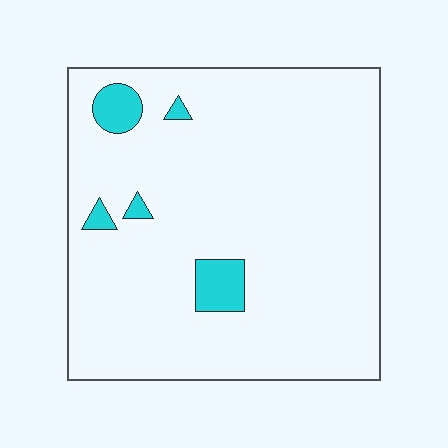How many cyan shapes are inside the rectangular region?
5.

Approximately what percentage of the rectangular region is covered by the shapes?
Approximately 5%.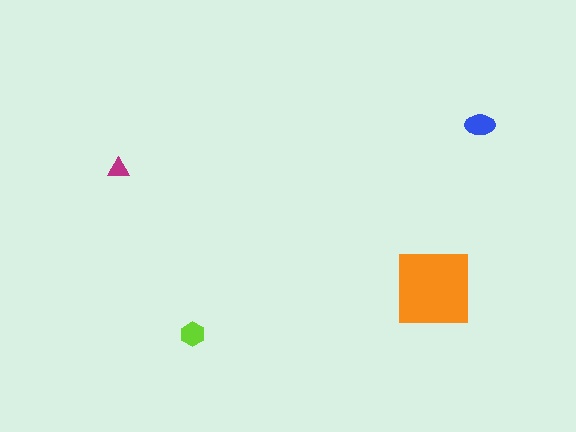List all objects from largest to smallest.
The orange square, the blue ellipse, the lime hexagon, the magenta triangle.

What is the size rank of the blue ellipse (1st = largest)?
2nd.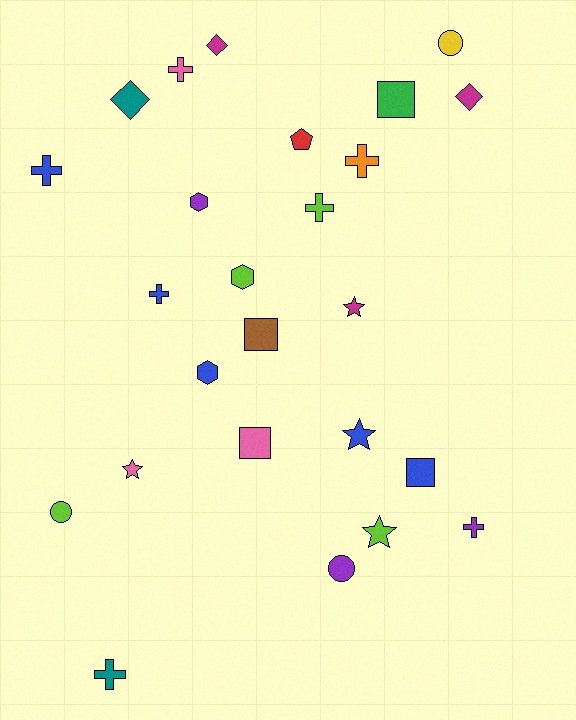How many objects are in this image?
There are 25 objects.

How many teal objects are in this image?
There are 2 teal objects.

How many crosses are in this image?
There are 7 crosses.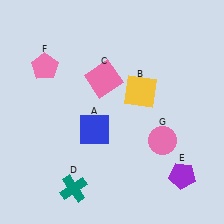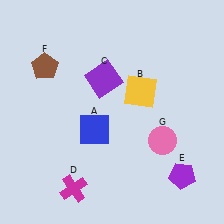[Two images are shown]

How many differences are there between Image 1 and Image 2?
There are 3 differences between the two images.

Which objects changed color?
C changed from pink to purple. D changed from teal to magenta. F changed from pink to brown.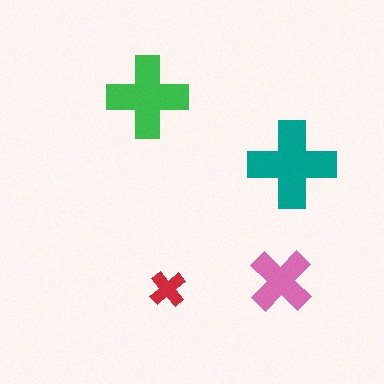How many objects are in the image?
There are 4 objects in the image.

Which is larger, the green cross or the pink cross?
The green one.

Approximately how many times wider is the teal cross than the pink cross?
About 1.5 times wider.